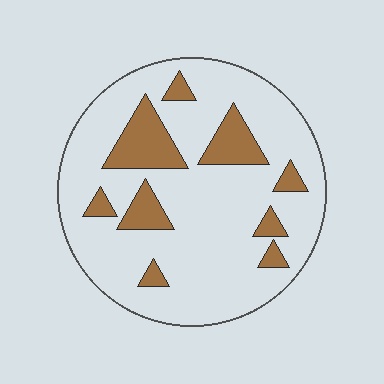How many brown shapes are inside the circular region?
9.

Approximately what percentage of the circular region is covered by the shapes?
Approximately 20%.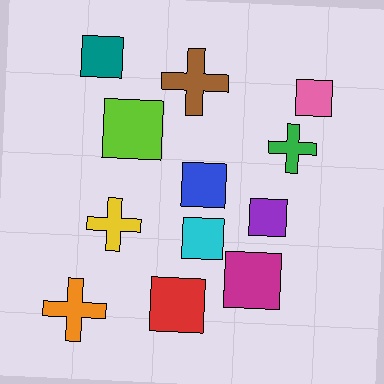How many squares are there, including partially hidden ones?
There are 8 squares.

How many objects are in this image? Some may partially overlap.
There are 12 objects.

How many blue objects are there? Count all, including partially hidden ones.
There is 1 blue object.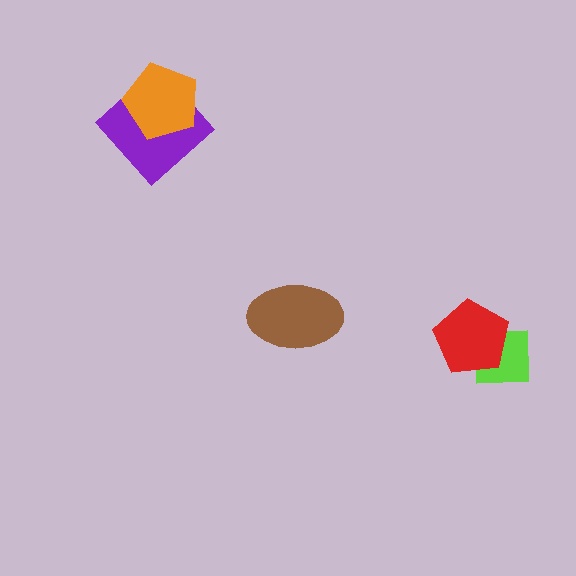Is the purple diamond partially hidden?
Yes, it is partially covered by another shape.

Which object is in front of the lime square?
The red pentagon is in front of the lime square.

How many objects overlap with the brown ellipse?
0 objects overlap with the brown ellipse.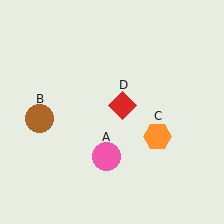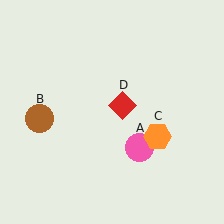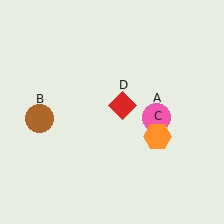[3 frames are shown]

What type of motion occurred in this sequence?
The pink circle (object A) rotated counterclockwise around the center of the scene.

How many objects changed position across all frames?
1 object changed position: pink circle (object A).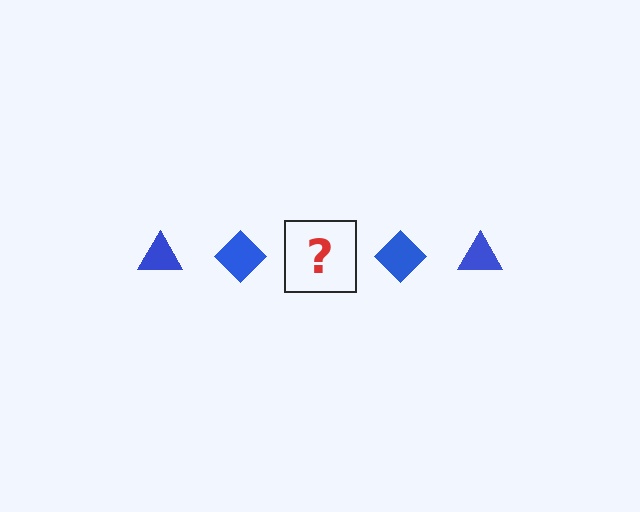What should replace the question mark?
The question mark should be replaced with a blue triangle.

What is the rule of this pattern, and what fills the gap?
The rule is that the pattern cycles through triangle, diamond shapes in blue. The gap should be filled with a blue triangle.